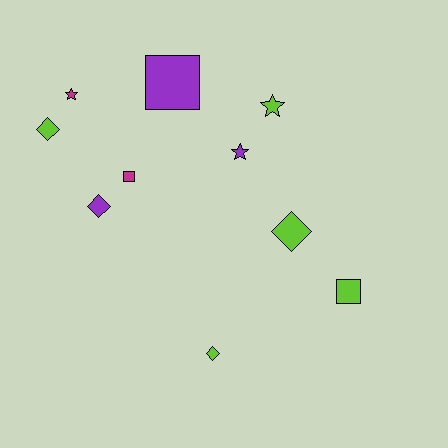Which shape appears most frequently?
Diamond, with 4 objects.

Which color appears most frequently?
Lime, with 5 objects.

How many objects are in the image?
There are 10 objects.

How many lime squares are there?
There is 1 lime square.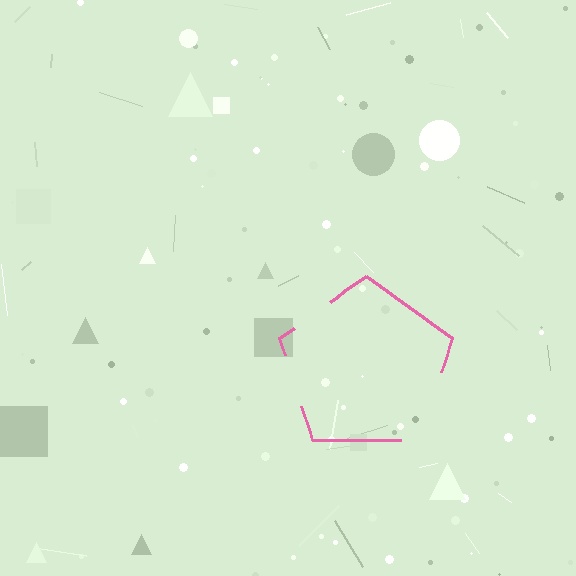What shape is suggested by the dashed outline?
The dashed outline suggests a pentagon.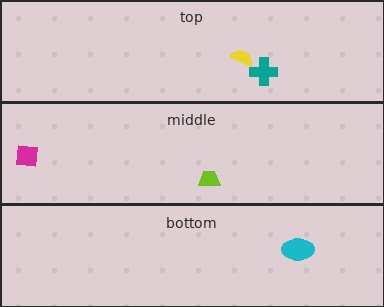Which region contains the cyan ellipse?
The bottom region.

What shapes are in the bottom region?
The cyan ellipse.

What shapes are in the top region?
The teal cross, the yellow semicircle.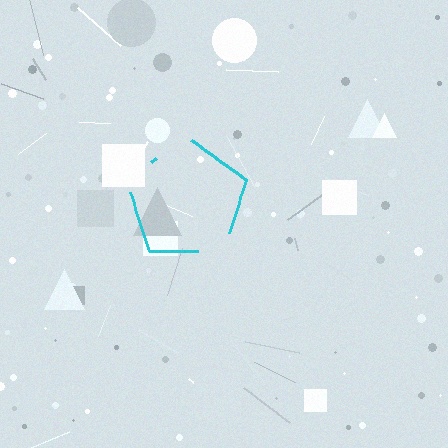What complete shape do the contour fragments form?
The contour fragments form a pentagon.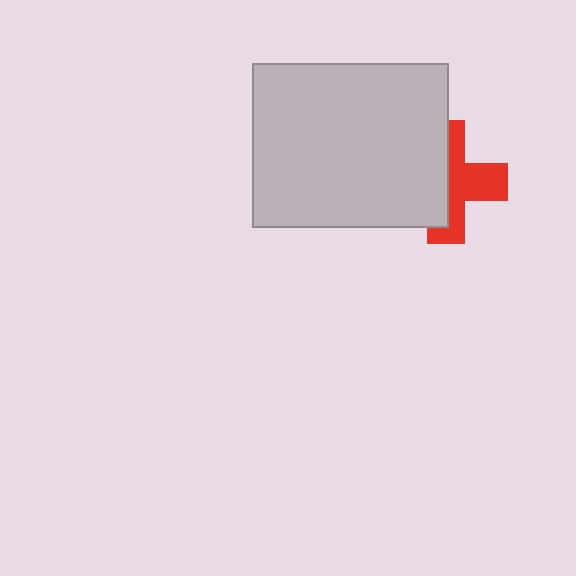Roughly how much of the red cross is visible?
About half of it is visible (roughly 49%).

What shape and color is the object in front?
The object in front is a light gray rectangle.